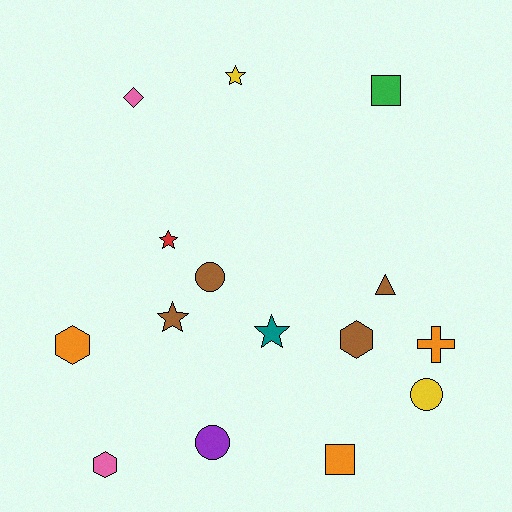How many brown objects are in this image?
There are 4 brown objects.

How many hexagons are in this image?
There are 3 hexagons.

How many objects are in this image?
There are 15 objects.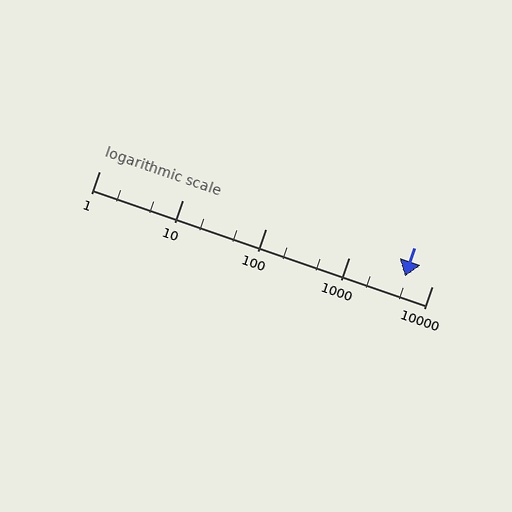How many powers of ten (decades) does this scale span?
The scale spans 4 decades, from 1 to 10000.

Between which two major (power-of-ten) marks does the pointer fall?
The pointer is between 1000 and 10000.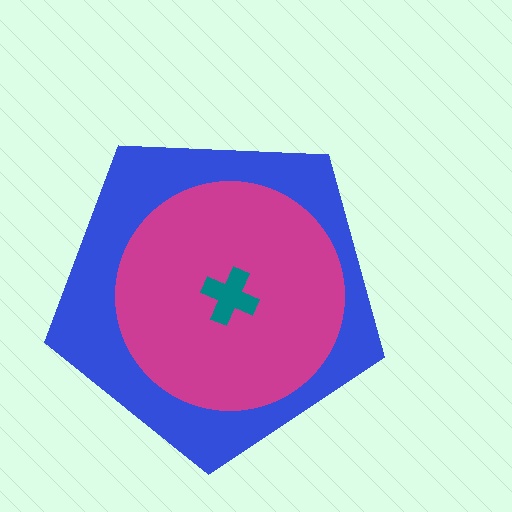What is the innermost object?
The teal cross.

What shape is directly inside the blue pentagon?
The magenta circle.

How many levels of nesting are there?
3.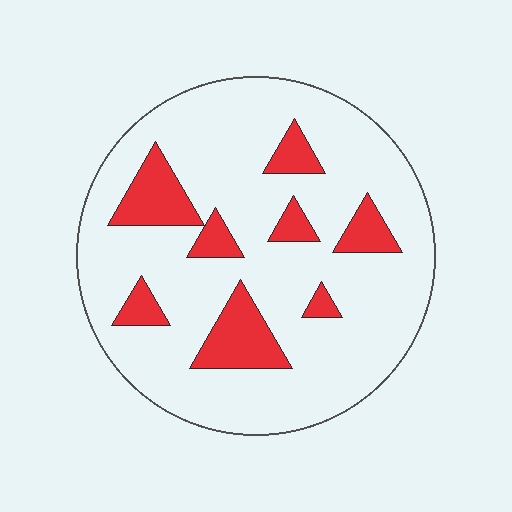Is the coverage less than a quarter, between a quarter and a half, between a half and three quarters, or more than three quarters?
Less than a quarter.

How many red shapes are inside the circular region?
8.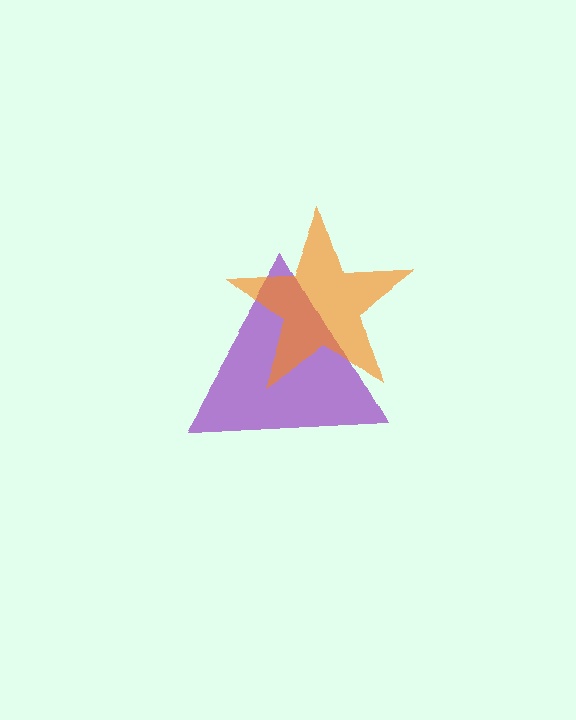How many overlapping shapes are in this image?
There are 2 overlapping shapes in the image.